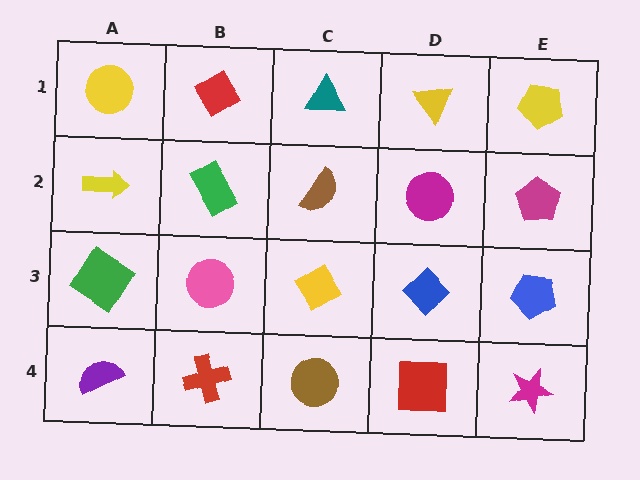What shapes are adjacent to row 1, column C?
A brown semicircle (row 2, column C), a red diamond (row 1, column B), a yellow triangle (row 1, column D).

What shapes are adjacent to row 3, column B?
A green rectangle (row 2, column B), a red cross (row 4, column B), a green diamond (row 3, column A), a yellow diamond (row 3, column C).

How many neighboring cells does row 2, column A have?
3.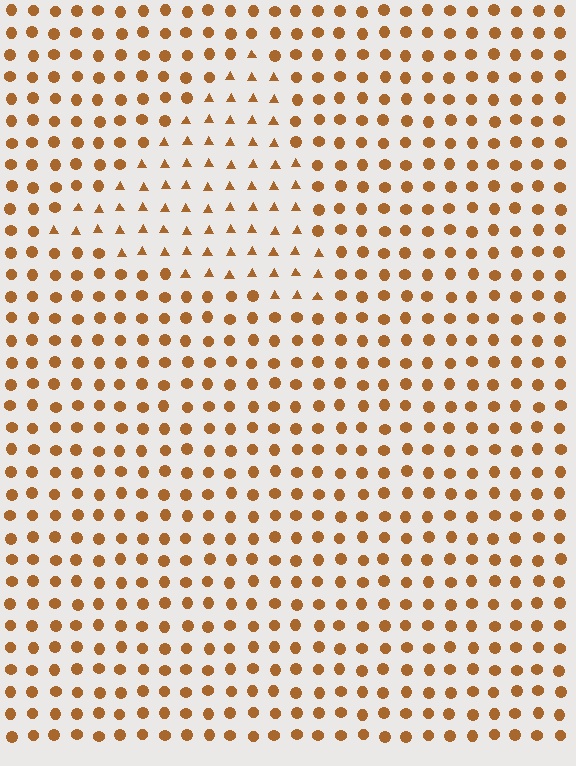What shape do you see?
I see a triangle.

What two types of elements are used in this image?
The image uses triangles inside the triangle region and circles outside it.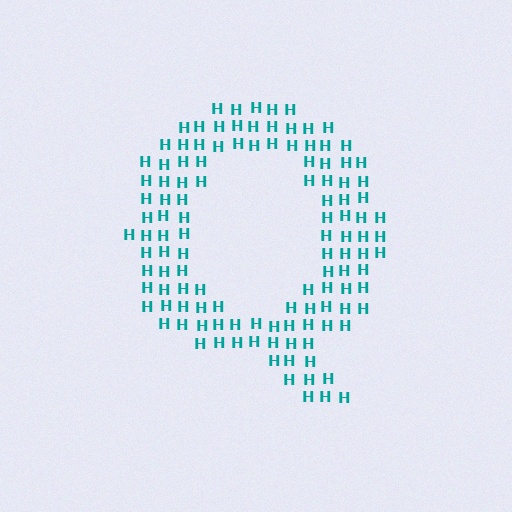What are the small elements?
The small elements are letter H's.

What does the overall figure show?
The overall figure shows the letter Q.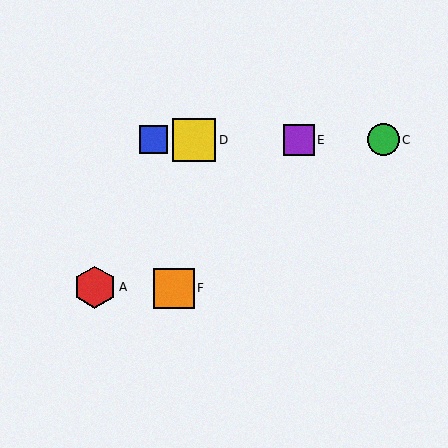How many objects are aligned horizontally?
4 objects (B, C, D, E) are aligned horizontally.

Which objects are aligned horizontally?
Objects B, C, D, E are aligned horizontally.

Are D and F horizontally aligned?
No, D is at y≈140 and F is at y≈288.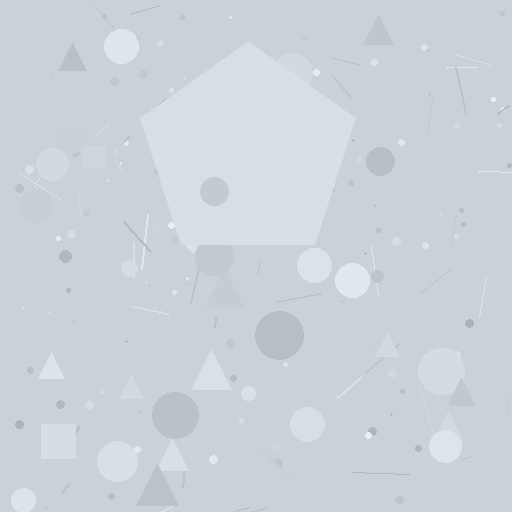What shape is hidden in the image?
A pentagon is hidden in the image.